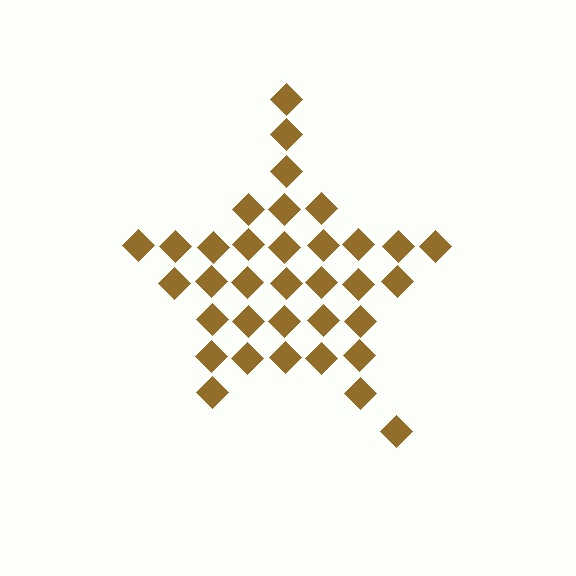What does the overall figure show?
The overall figure shows a star.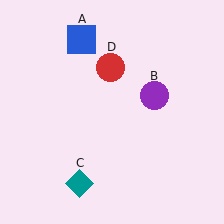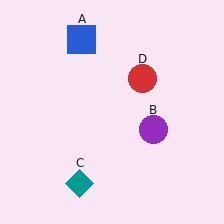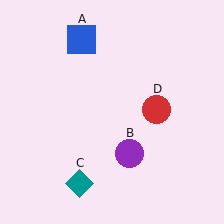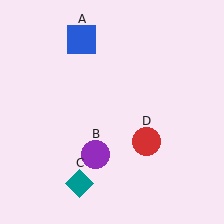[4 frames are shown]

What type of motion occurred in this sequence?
The purple circle (object B), red circle (object D) rotated clockwise around the center of the scene.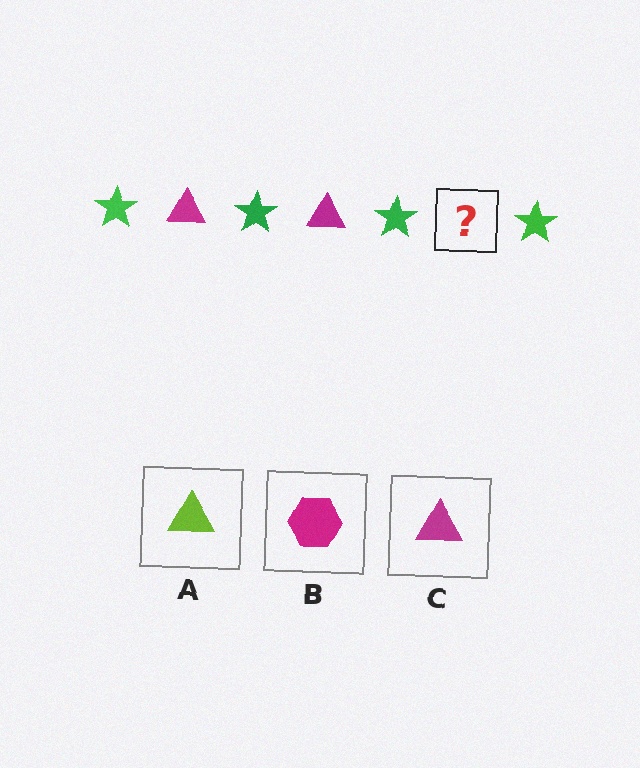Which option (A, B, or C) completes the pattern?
C.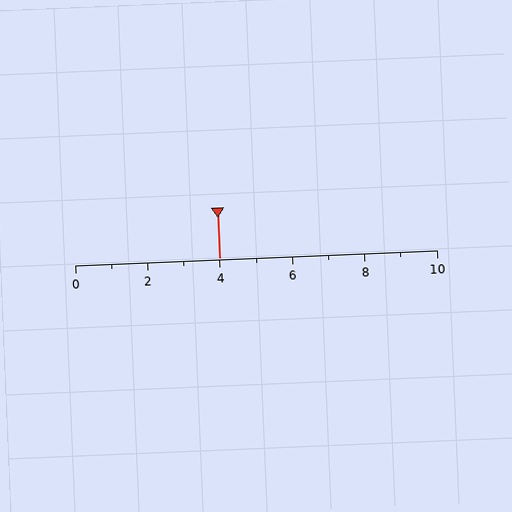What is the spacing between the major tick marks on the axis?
The major ticks are spaced 2 apart.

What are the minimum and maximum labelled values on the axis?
The axis runs from 0 to 10.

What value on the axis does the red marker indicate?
The marker indicates approximately 4.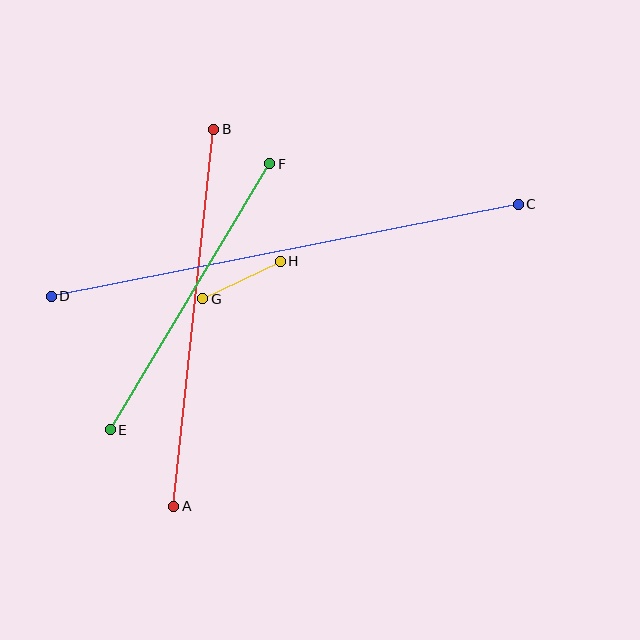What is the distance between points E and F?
The distance is approximately 310 pixels.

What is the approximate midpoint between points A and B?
The midpoint is at approximately (194, 318) pixels.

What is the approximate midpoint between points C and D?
The midpoint is at approximately (285, 250) pixels.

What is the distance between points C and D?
The distance is approximately 476 pixels.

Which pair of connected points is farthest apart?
Points C and D are farthest apart.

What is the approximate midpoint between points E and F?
The midpoint is at approximately (190, 297) pixels.